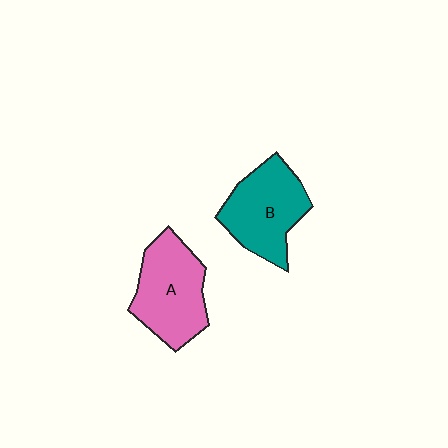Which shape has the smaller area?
Shape B (teal).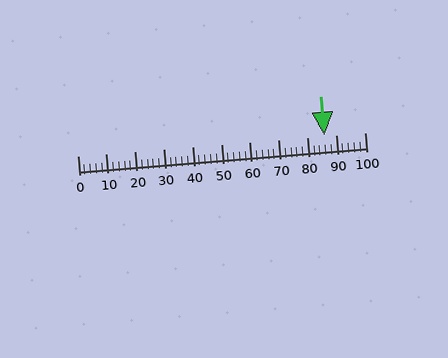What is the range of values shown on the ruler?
The ruler shows values from 0 to 100.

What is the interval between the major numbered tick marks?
The major tick marks are spaced 10 units apart.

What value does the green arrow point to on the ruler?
The green arrow points to approximately 86.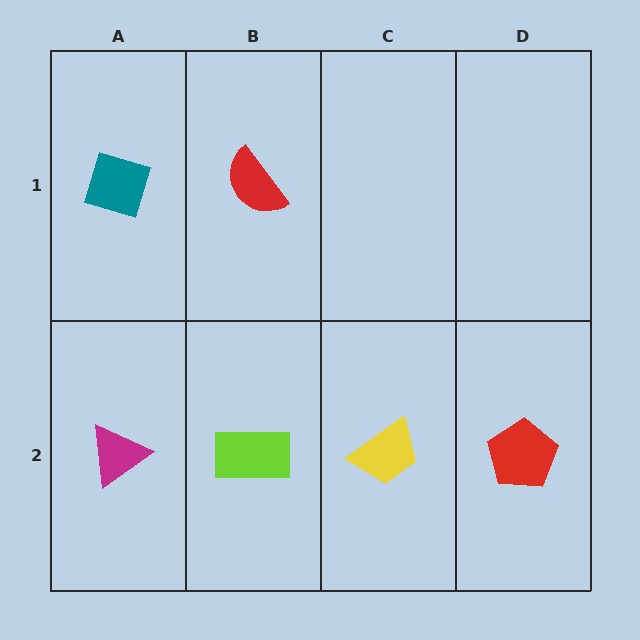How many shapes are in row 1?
2 shapes.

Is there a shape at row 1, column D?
No, that cell is empty.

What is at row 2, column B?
A lime rectangle.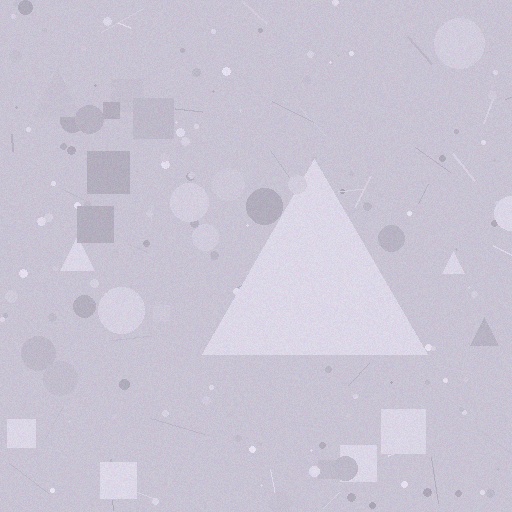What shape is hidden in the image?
A triangle is hidden in the image.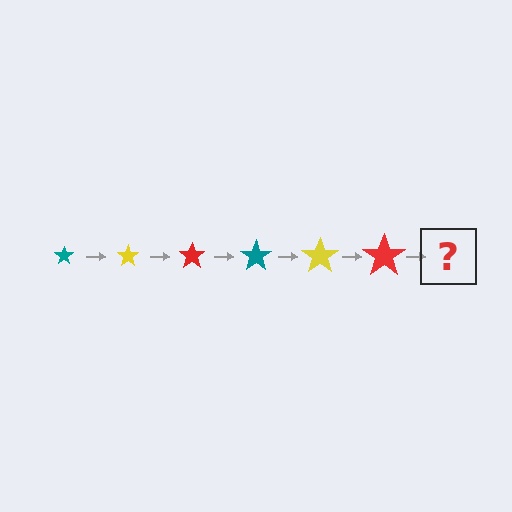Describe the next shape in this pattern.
It should be a teal star, larger than the previous one.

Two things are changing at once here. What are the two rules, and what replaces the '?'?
The two rules are that the star grows larger each step and the color cycles through teal, yellow, and red. The '?' should be a teal star, larger than the previous one.